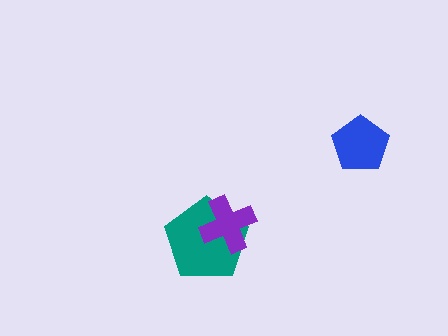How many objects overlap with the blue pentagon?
0 objects overlap with the blue pentagon.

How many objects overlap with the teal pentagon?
1 object overlaps with the teal pentagon.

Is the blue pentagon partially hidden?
No, no other shape covers it.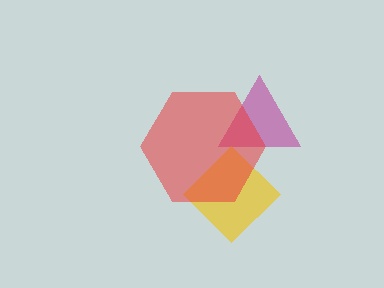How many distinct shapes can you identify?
There are 3 distinct shapes: a magenta triangle, a yellow diamond, a red hexagon.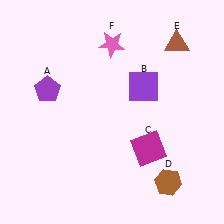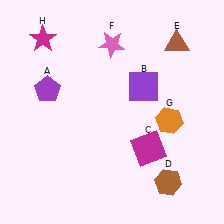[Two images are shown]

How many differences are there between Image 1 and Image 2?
There are 2 differences between the two images.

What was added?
An orange hexagon (G), a magenta star (H) were added in Image 2.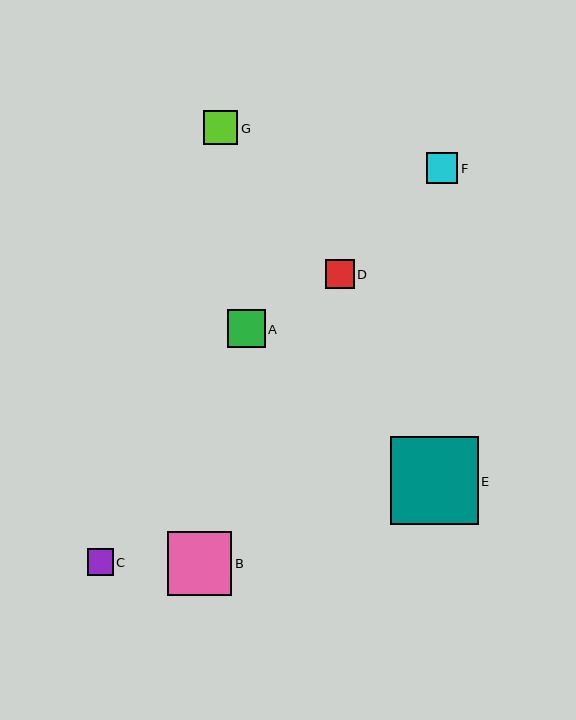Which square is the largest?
Square E is the largest with a size of approximately 88 pixels.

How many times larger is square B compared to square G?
Square B is approximately 1.9 times the size of square G.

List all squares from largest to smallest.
From largest to smallest: E, B, A, G, F, D, C.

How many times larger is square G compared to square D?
Square G is approximately 1.2 times the size of square D.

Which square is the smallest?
Square C is the smallest with a size of approximately 26 pixels.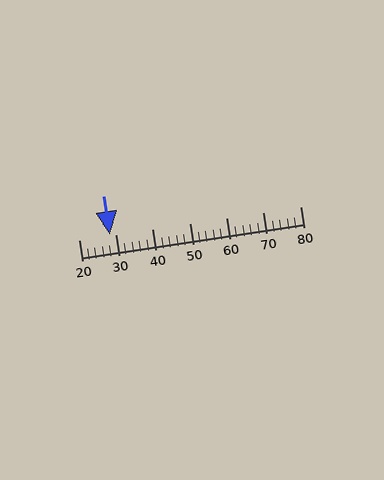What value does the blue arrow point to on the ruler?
The blue arrow points to approximately 28.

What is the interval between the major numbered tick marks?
The major tick marks are spaced 10 units apart.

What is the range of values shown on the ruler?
The ruler shows values from 20 to 80.